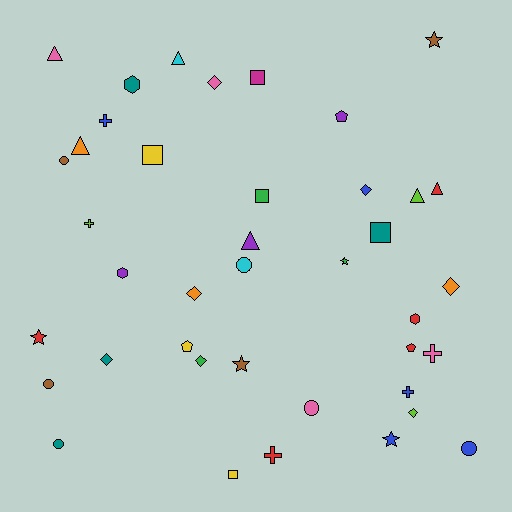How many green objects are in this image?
There are 3 green objects.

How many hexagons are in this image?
There are 3 hexagons.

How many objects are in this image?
There are 40 objects.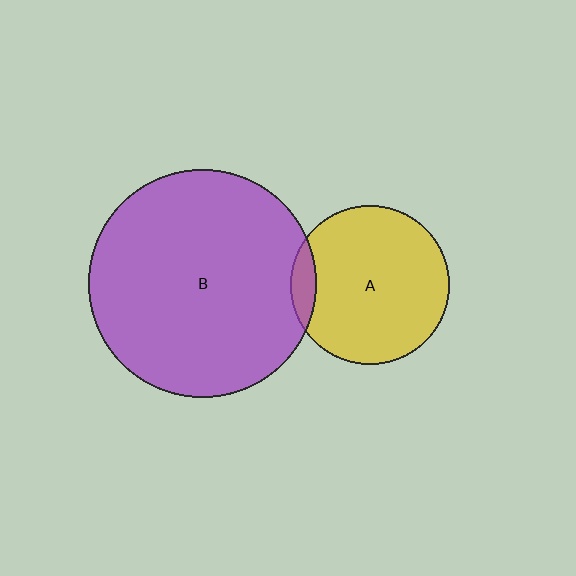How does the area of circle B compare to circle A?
Approximately 2.1 times.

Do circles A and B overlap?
Yes.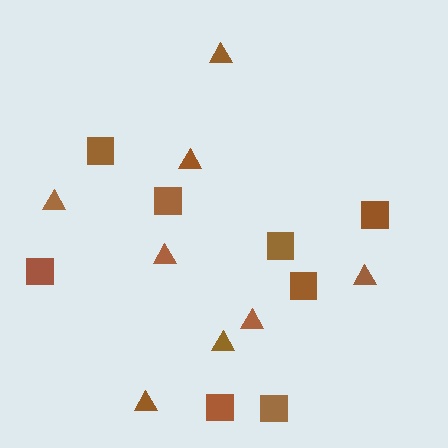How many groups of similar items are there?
There are 2 groups: one group of triangles (8) and one group of squares (8).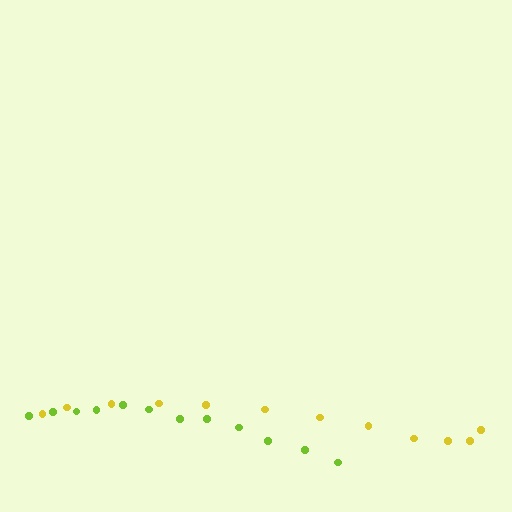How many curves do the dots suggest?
There are 2 distinct paths.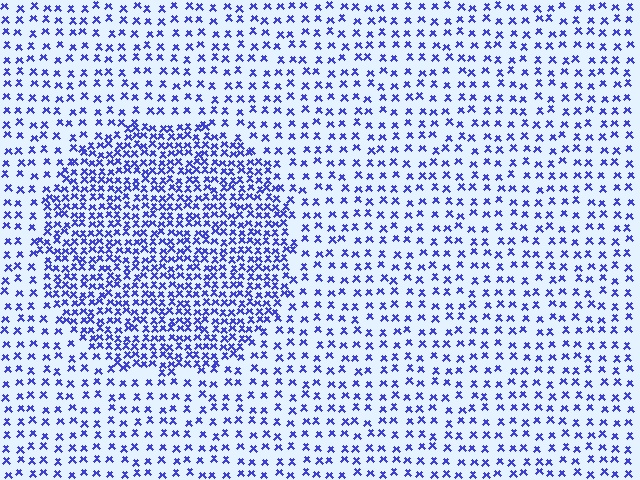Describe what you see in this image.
The image contains small blue elements arranged at two different densities. A circle-shaped region is visible where the elements are more densely packed than the surrounding area.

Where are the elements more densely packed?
The elements are more densely packed inside the circle boundary.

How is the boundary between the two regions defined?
The boundary is defined by a change in element density (approximately 2.2x ratio). All elements are the same color, size, and shape.